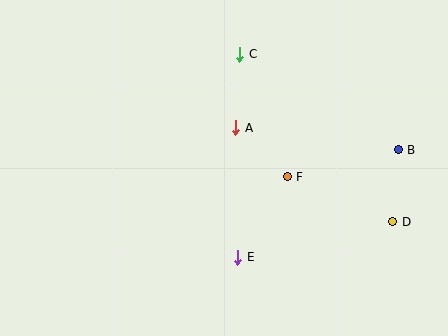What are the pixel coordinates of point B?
Point B is at (398, 150).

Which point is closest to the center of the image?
Point A at (236, 128) is closest to the center.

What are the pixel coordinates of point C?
Point C is at (240, 54).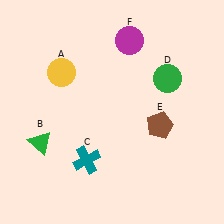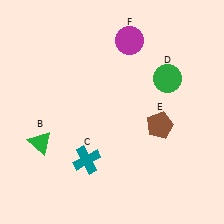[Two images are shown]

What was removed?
The yellow circle (A) was removed in Image 2.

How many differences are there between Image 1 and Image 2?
There is 1 difference between the two images.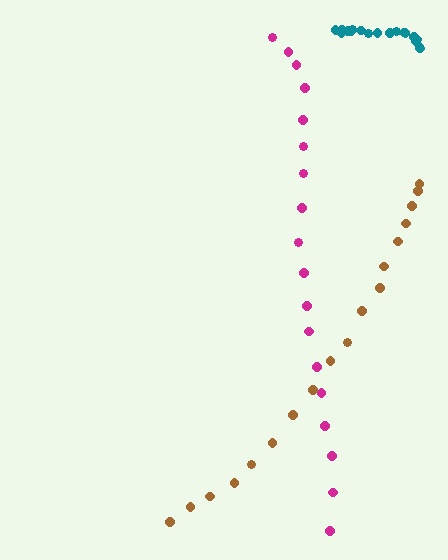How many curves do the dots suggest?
There are 3 distinct paths.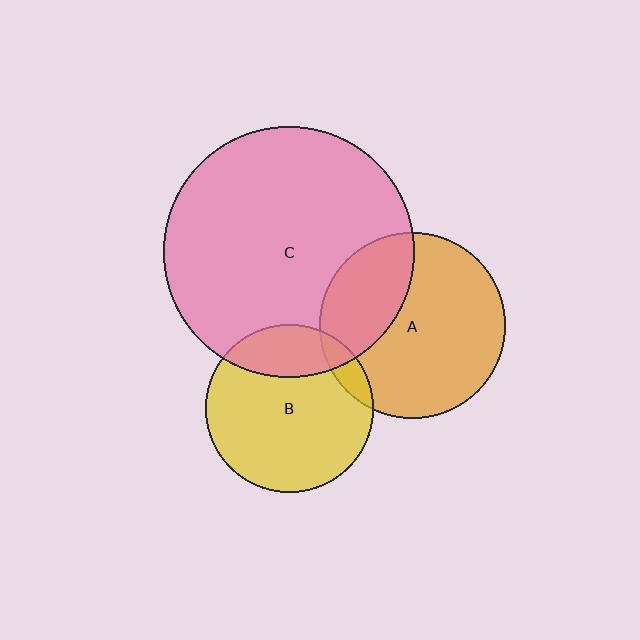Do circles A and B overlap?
Yes.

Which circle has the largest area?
Circle C (pink).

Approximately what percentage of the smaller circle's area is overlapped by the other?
Approximately 10%.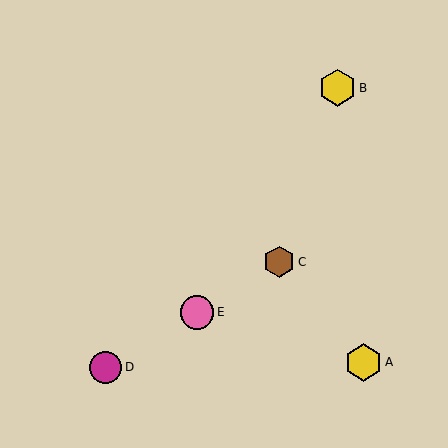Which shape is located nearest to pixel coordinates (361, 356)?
The yellow hexagon (labeled A) at (363, 362) is nearest to that location.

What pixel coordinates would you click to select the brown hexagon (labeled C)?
Click at (279, 262) to select the brown hexagon C.